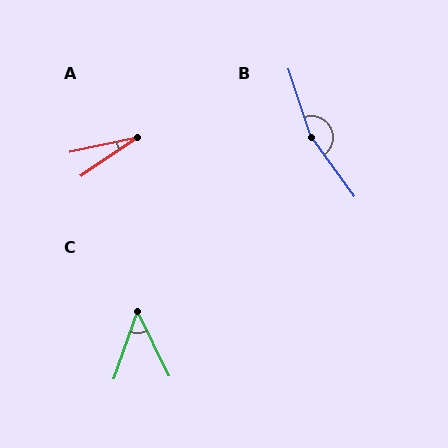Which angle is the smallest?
A, at approximately 22 degrees.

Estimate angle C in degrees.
Approximately 46 degrees.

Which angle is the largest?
B, at approximately 163 degrees.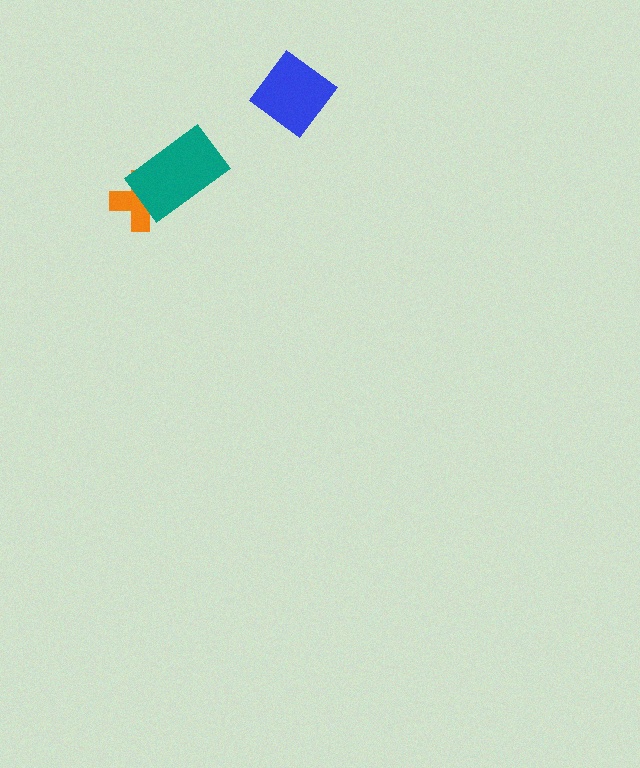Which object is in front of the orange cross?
The teal rectangle is in front of the orange cross.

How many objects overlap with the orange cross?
1 object overlaps with the orange cross.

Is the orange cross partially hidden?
Yes, it is partially covered by another shape.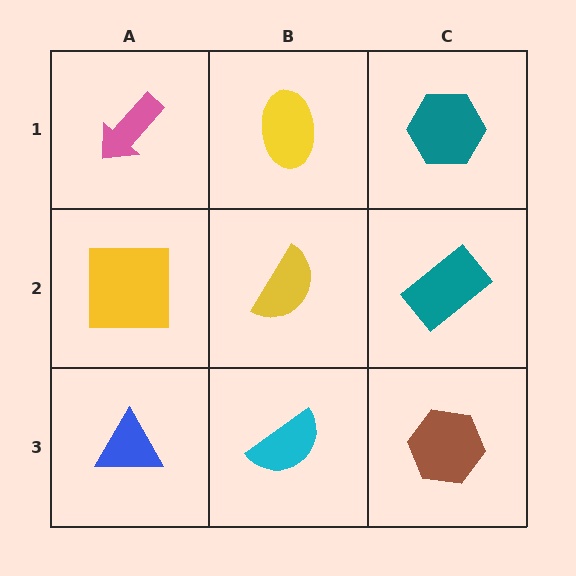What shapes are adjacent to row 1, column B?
A yellow semicircle (row 2, column B), a pink arrow (row 1, column A), a teal hexagon (row 1, column C).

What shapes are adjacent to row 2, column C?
A teal hexagon (row 1, column C), a brown hexagon (row 3, column C), a yellow semicircle (row 2, column B).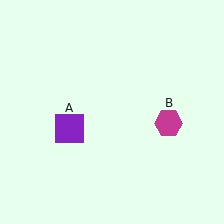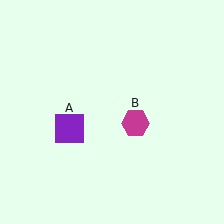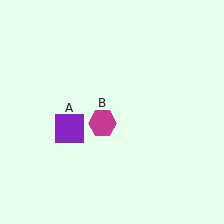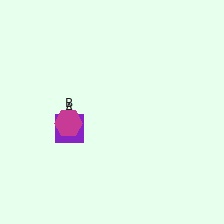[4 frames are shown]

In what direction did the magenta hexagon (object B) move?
The magenta hexagon (object B) moved left.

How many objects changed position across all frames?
1 object changed position: magenta hexagon (object B).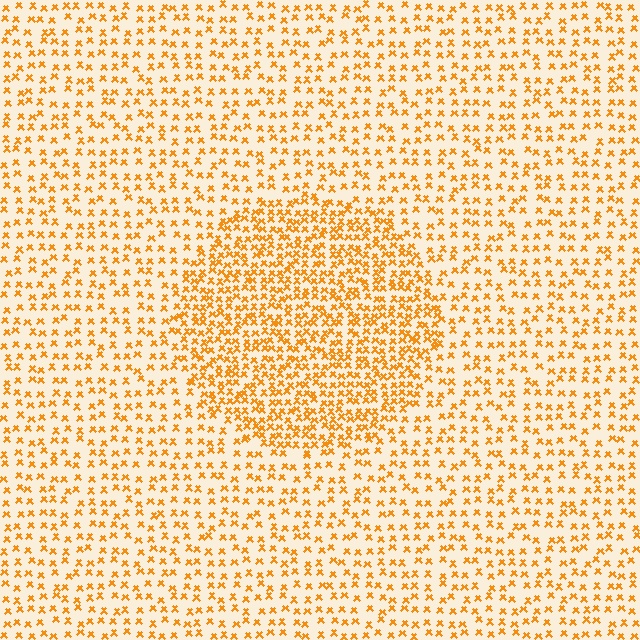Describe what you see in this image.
The image contains small orange elements arranged at two different densities. A circle-shaped region is visible where the elements are more densely packed than the surrounding area.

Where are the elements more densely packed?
The elements are more densely packed inside the circle boundary.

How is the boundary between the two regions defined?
The boundary is defined by a change in element density (approximately 2.0x ratio). All elements are the same color, size, and shape.